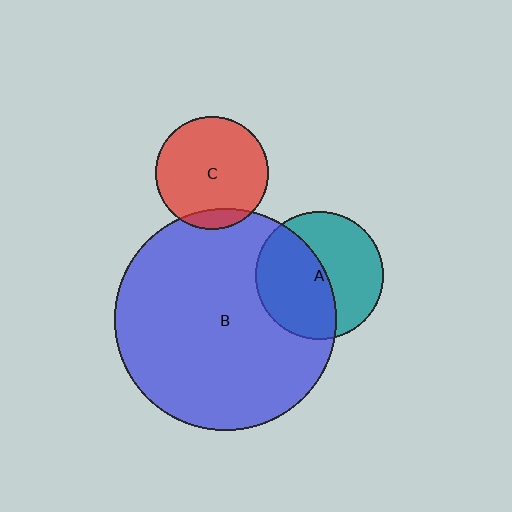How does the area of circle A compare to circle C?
Approximately 1.3 times.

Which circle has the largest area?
Circle B (blue).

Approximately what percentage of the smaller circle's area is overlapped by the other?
Approximately 10%.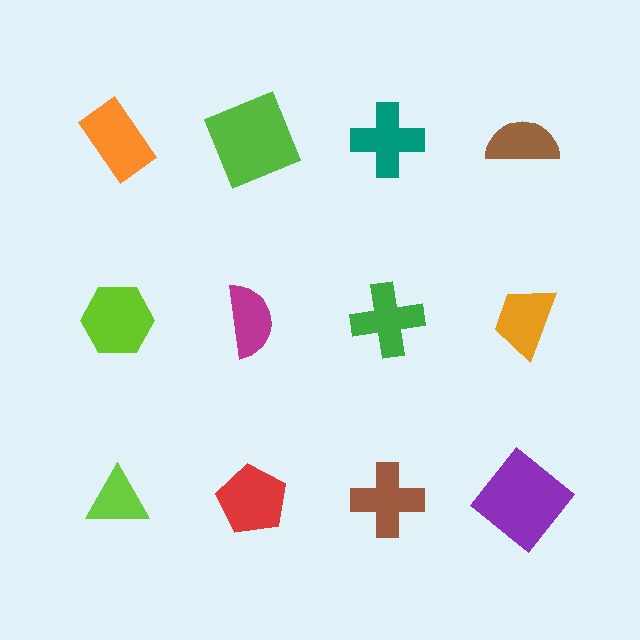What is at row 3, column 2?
A red pentagon.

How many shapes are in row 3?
4 shapes.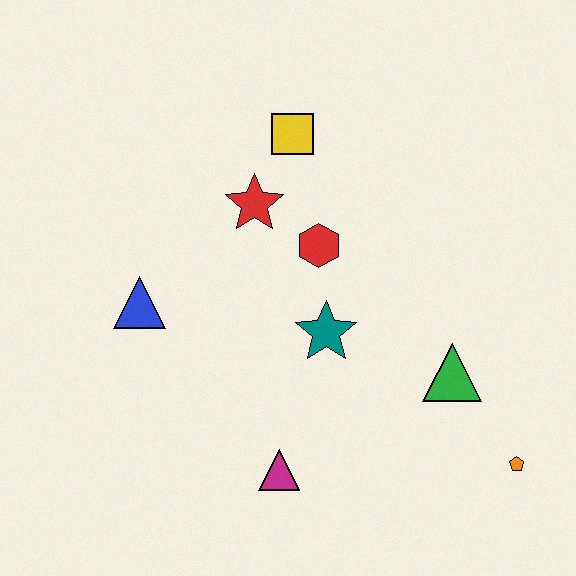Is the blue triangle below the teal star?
No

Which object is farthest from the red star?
The orange pentagon is farthest from the red star.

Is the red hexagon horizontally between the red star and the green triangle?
Yes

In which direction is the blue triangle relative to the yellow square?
The blue triangle is below the yellow square.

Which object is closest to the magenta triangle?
The teal star is closest to the magenta triangle.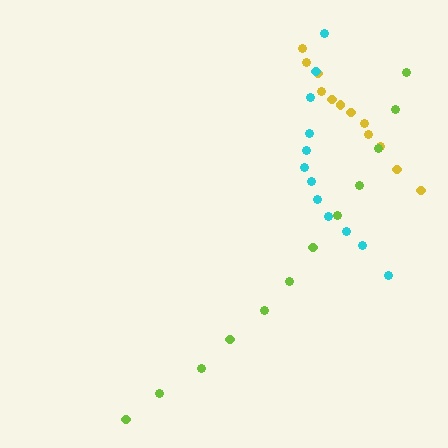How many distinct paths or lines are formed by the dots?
There are 3 distinct paths.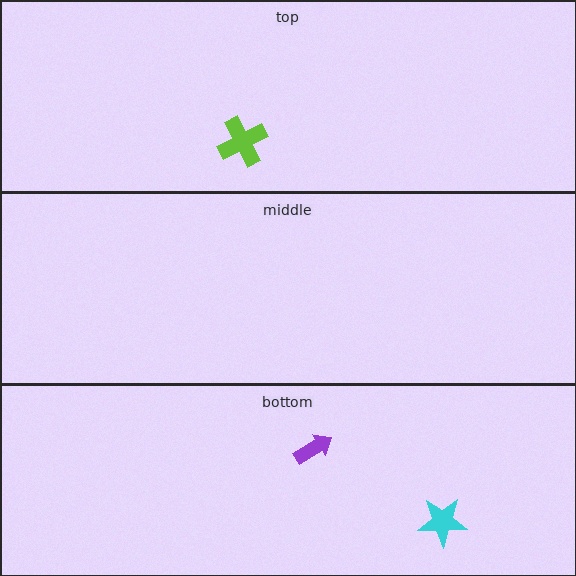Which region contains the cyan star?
The bottom region.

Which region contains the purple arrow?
The bottom region.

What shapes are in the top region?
The lime cross.